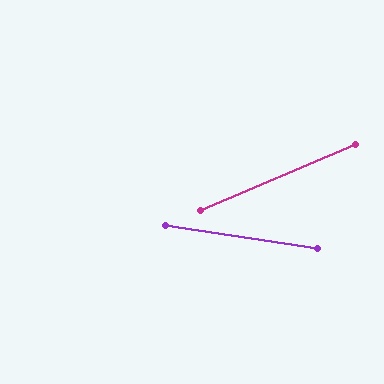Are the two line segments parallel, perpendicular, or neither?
Neither parallel nor perpendicular — they differ by about 32°.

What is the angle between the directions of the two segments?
Approximately 32 degrees.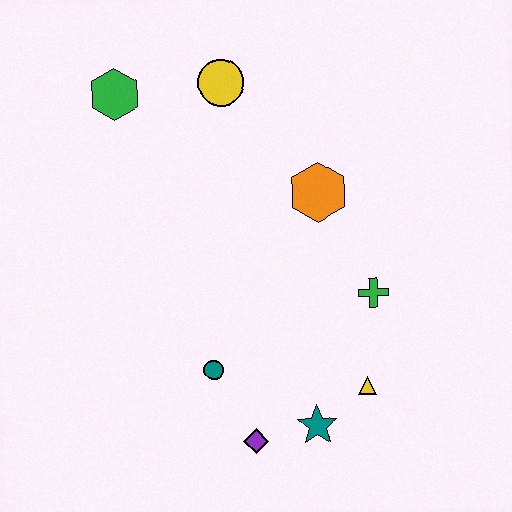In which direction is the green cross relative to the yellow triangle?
The green cross is above the yellow triangle.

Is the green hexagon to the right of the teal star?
No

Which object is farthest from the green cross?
The green hexagon is farthest from the green cross.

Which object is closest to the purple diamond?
The teal star is closest to the purple diamond.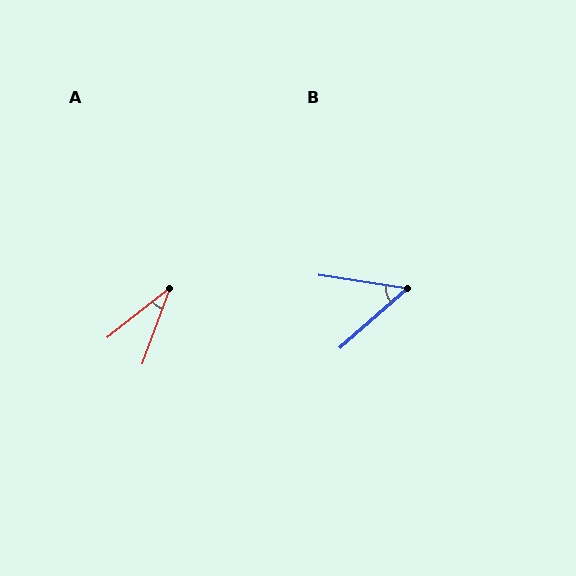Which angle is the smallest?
A, at approximately 31 degrees.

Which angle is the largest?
B, at approximately 50 degrees.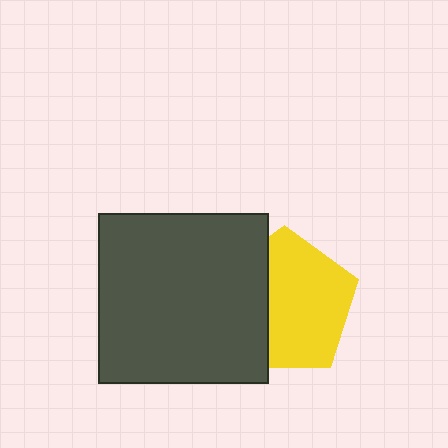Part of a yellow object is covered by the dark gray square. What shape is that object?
It is a pentagon.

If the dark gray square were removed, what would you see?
You would see the complete yellow pentagon.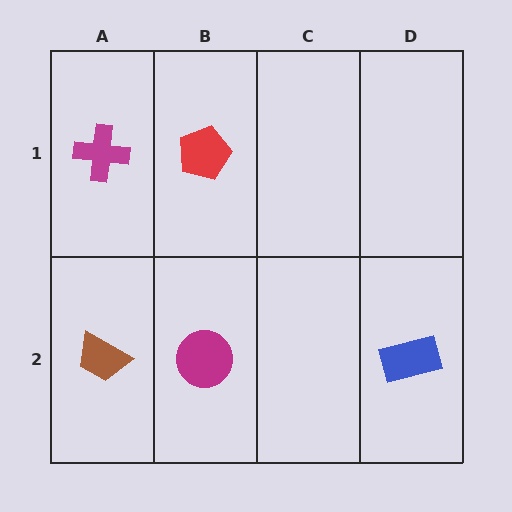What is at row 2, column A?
A brown trapezoid.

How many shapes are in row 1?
2 shapes.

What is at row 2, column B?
A magenta circle.